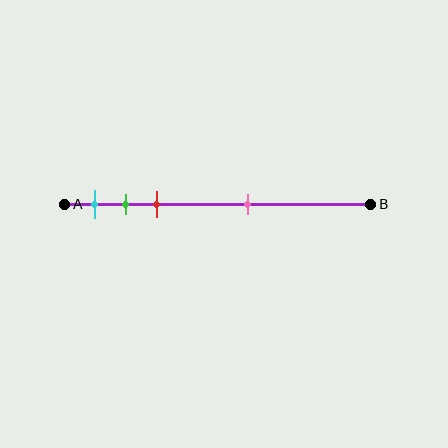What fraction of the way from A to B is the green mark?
The green mark is approximately 20% (0.2) of the way from A to B.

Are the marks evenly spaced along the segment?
No, the marks are not evenly spaced.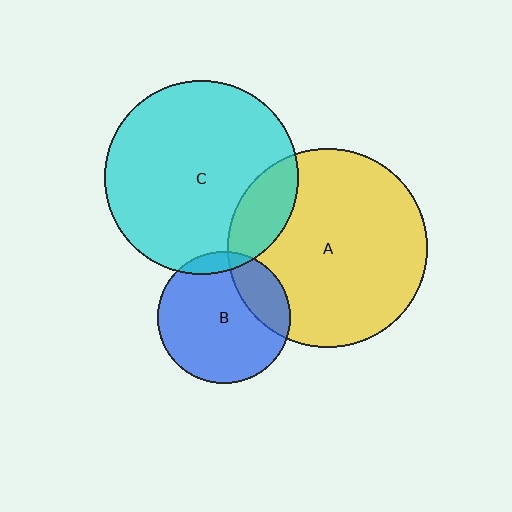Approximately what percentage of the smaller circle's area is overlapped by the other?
Approximately 20%.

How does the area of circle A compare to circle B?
Approximately 2.3 times.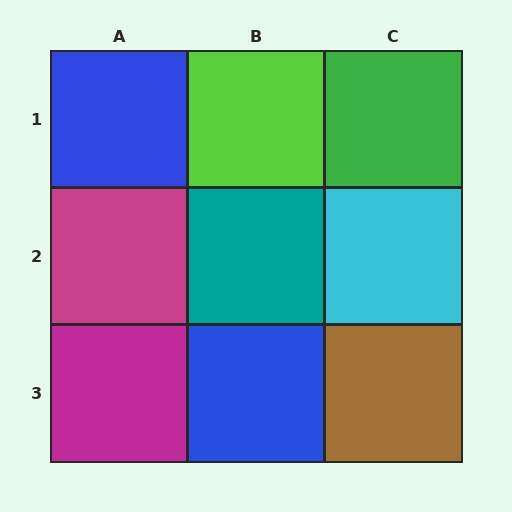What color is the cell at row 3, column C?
Brown.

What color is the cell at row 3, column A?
Magenta.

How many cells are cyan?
1 cell is cyan.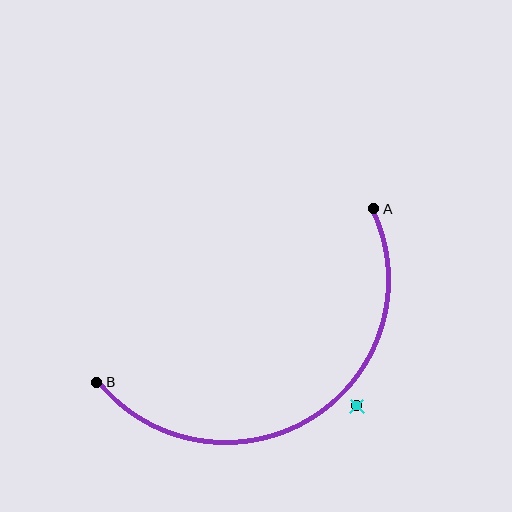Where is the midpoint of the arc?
The arc midpoint is the point on the curve farthest from the straight line joining A and B. It sits below that line.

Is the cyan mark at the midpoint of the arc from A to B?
No — the cyan mark does not lie on the arc at all. It sits slightly outside the curve.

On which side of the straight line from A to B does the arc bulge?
The arc bulges below the straight line connecting A and B.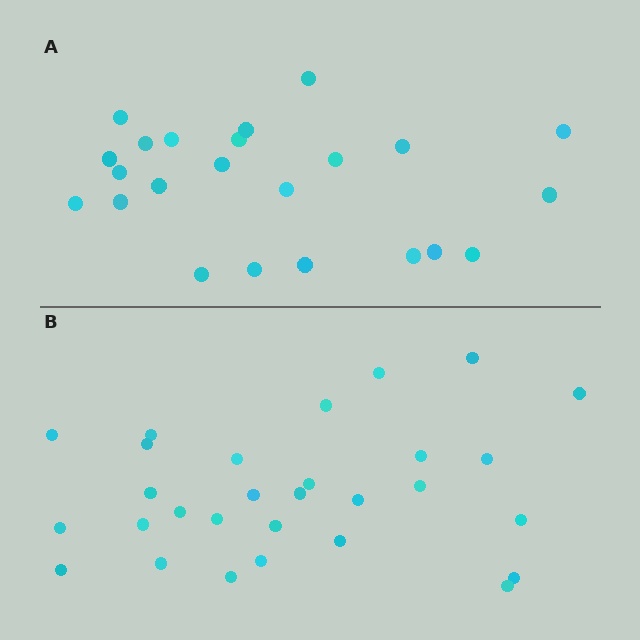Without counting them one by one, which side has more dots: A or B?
Region B (the bottom region) has more dots.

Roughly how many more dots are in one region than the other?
Region B has about 6 more dots than region A.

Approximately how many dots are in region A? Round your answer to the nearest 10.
About 20 dots. (The exact count is 23, which rounds to 20.)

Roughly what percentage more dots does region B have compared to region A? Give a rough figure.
About 25% more.